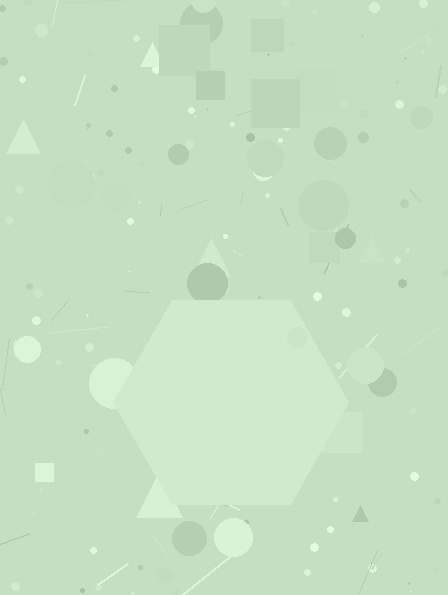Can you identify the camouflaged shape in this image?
The camouflaged shape is a hexagon.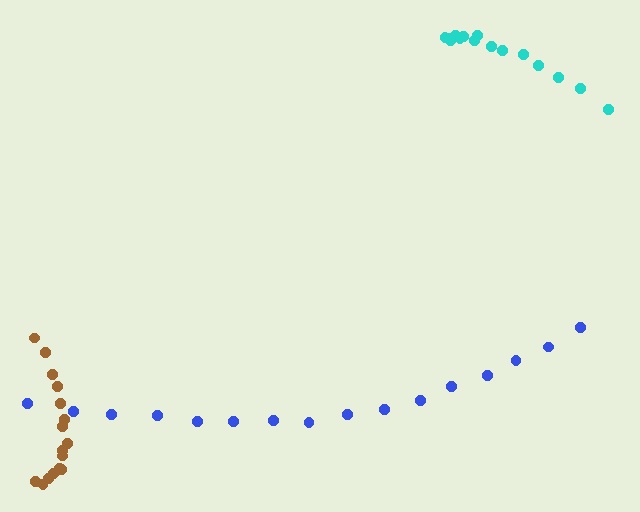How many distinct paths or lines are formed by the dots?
There are 3 distinct paths.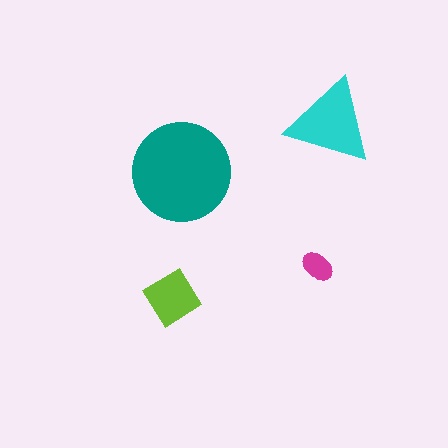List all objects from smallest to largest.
The magenta ellipse, the lime diamond, the cyan triangle, the teal circle.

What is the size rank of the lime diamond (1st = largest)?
3rd.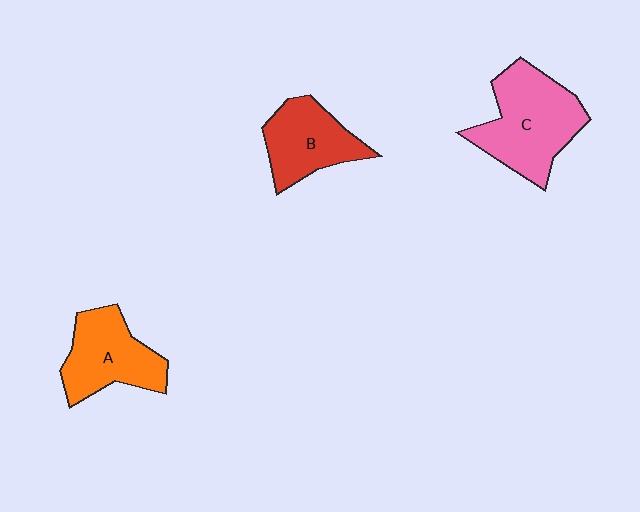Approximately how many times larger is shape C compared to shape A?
Approximately 1.3 times.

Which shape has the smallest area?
Shape B (red).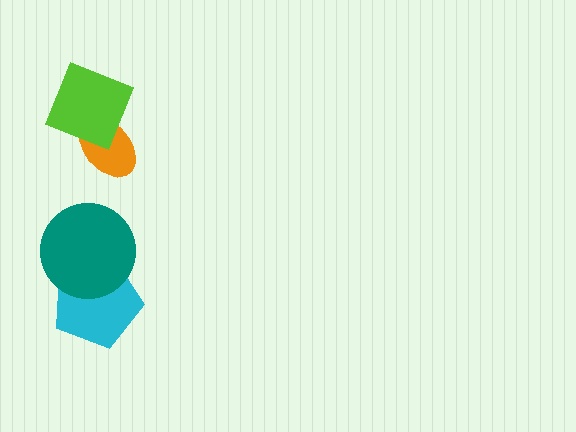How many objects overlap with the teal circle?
1 object overlaps with the teal circle.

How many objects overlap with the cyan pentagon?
1 object overlaps with the cyan pentagon.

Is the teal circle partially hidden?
No, no other shape covers it.